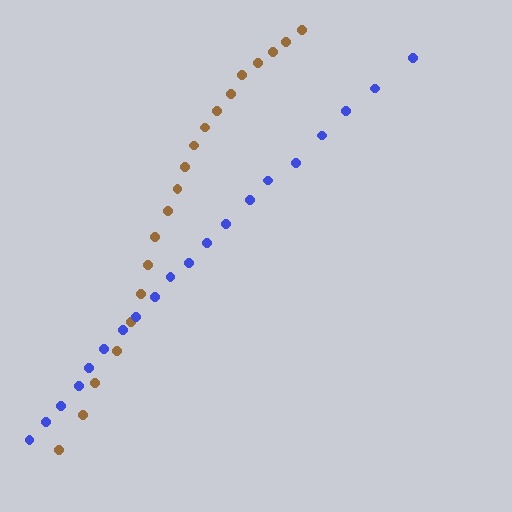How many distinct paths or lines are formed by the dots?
There are 2 distinct paths.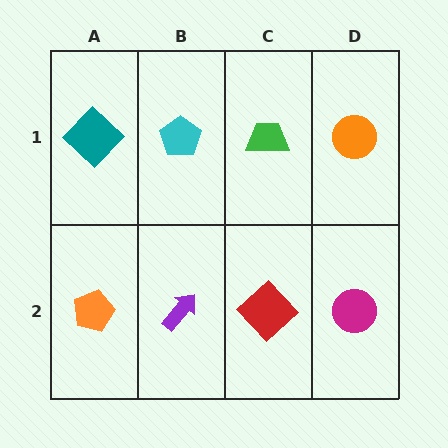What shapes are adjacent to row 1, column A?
An orange pentagon (row 2, column A), a cyan pentagon (row 1, column B).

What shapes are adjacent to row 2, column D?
An orange circle (row 1, column D), a red diamond (row 2, column C).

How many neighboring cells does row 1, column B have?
3.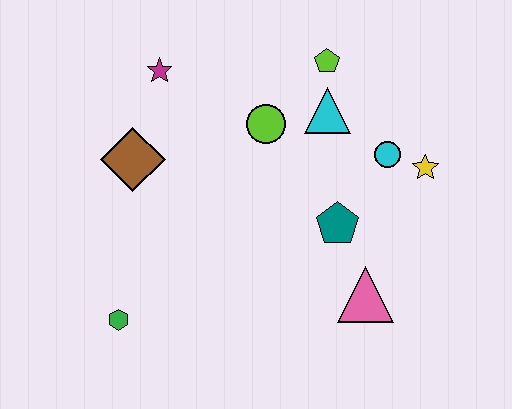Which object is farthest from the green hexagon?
The yellow star is farthest from the green hexagon.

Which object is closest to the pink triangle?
The teal pentagon is closest to the pink triangle.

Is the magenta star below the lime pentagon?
Yes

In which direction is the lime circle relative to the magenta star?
The lime circle is to the right of the magenta star.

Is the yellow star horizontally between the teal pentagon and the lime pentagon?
No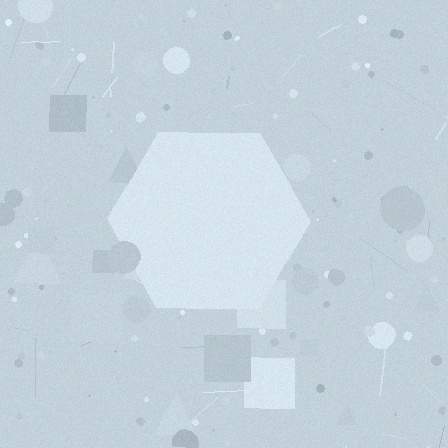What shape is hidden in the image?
A hexagon is hidden in the image.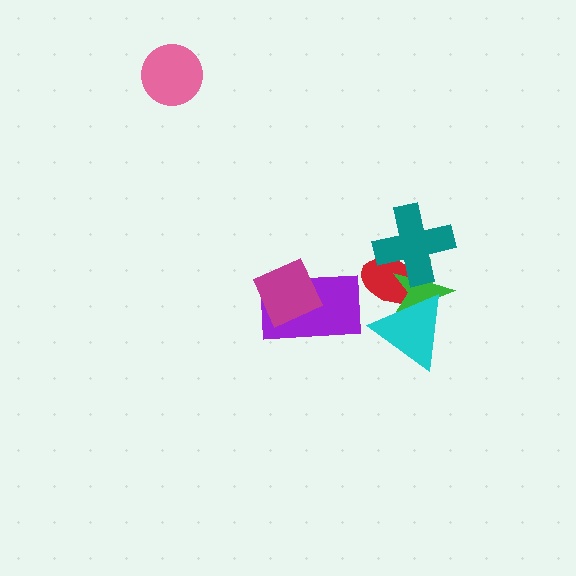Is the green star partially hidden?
Yes, it is partially covered by another shape.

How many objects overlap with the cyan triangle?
2 objects overlap with the cyan triangle.